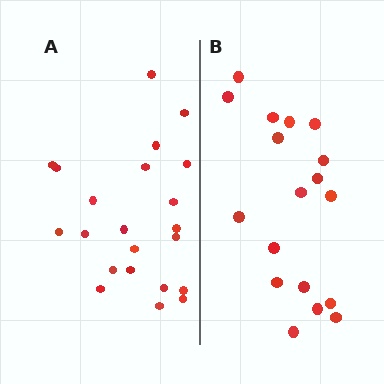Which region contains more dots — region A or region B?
Region A (the left region) has more dots.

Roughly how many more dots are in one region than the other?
Region A has about 4 more dots than region B.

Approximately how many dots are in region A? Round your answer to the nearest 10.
About 20 dots. (The exact count is 22, which rounds to 20.)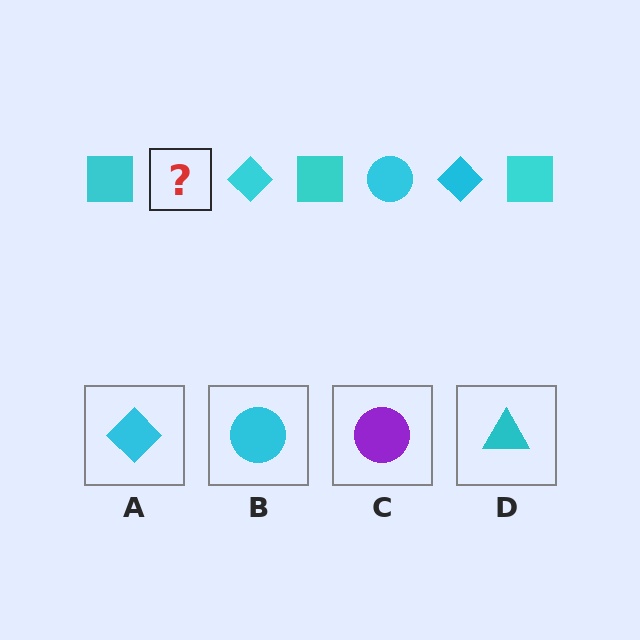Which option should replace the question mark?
Option B.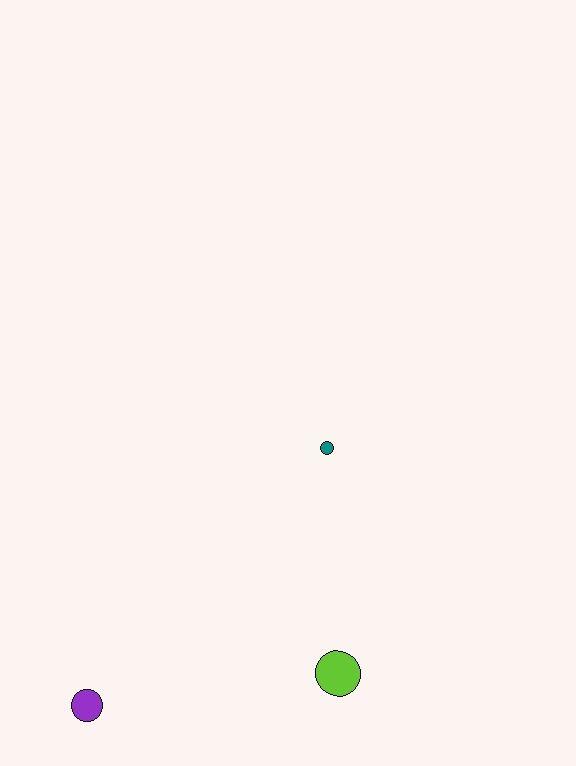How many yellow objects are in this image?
There are no yellow objects.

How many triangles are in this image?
There are no triangles.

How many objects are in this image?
There are 3 objects.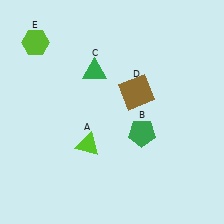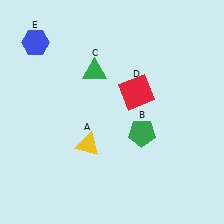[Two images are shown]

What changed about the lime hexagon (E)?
In Image 1, E is lime. In Image 2, it changed to blue.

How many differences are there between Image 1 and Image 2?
There are 3 differences between the two images.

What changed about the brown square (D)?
In Image 1, D is brown. In Image 2, it changed to red.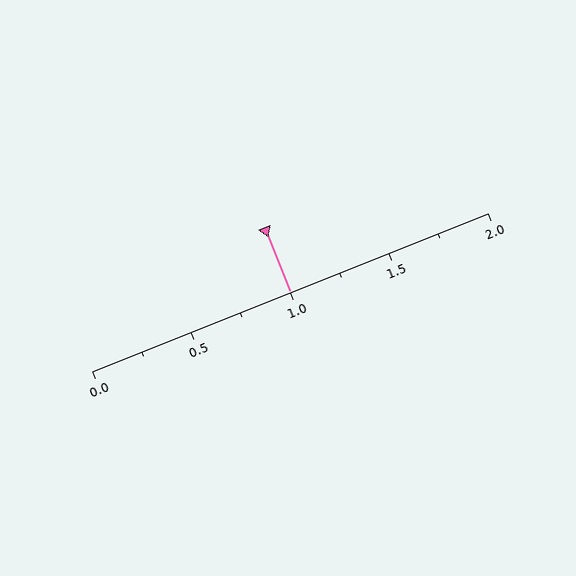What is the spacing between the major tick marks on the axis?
The major ticks are spaced 0.5 apart.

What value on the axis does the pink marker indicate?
The marker indicates approximately 1.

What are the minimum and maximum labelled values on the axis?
The axis runs from 0.0 to 2.0.